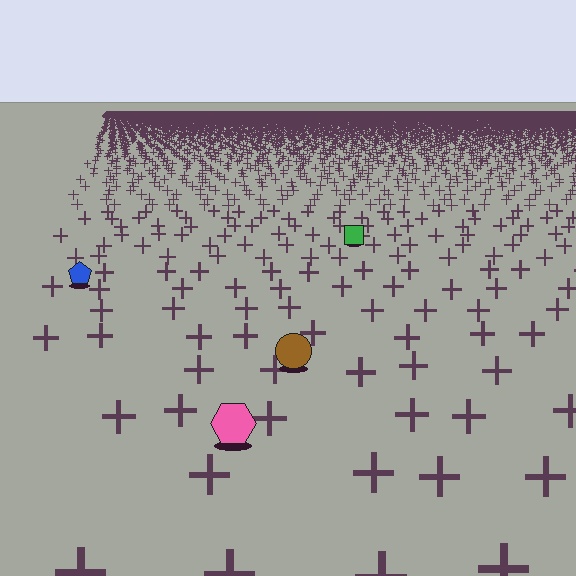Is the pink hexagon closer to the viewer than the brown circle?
Yes. The pink hexagon is closer — you can tell from the texture gradient: the ground texture is coarser near it.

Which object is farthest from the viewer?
The green square is farthest from the viewer. It appears smaller and the ground texture around it is denser.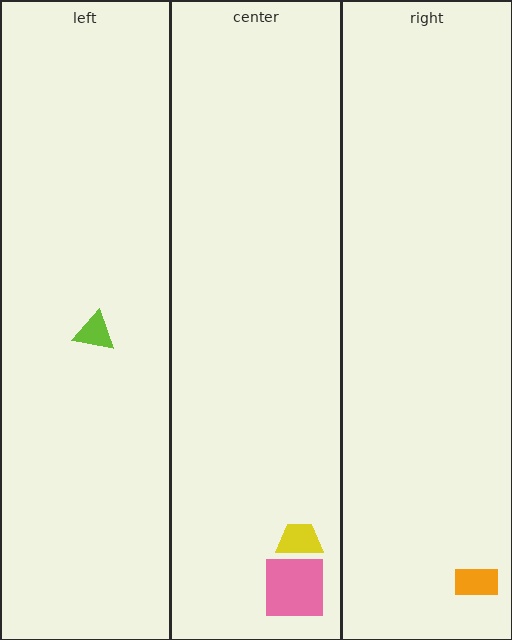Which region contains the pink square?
The center region.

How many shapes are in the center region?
2.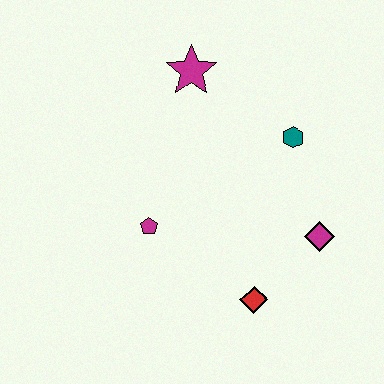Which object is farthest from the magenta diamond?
The magenta star is farthest from the magenta diamond.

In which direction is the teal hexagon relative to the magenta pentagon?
The teal hexagon is to the right of the magenta pentagon.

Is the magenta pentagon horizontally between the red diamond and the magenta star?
No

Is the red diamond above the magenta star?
No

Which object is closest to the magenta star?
The teal hexagon is closest to the magenta star.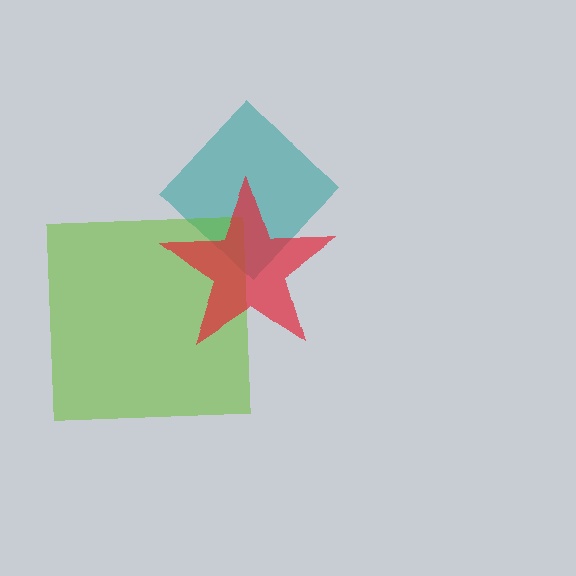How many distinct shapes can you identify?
There are 3 distinct shapes: a teal diamond, a lime square, a red star.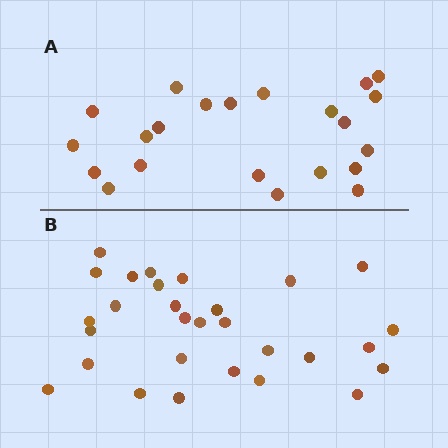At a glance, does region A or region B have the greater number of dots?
Region B (the bottom region) has more dots.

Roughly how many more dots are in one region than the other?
Region B has roughly 8 or so more dots than region A.